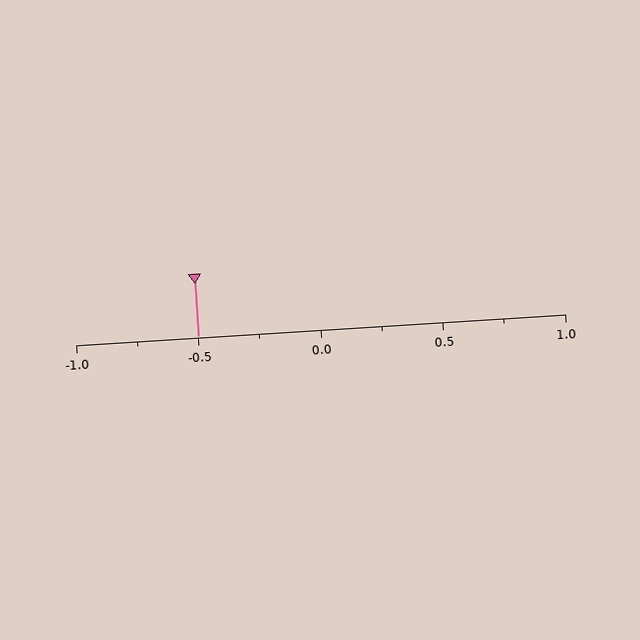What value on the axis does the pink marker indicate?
The marker indicates approximately -0.5.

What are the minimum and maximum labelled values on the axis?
The axis runs from -1.0 to 1.0.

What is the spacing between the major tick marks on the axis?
The major ticks are spaced 0.5 apart.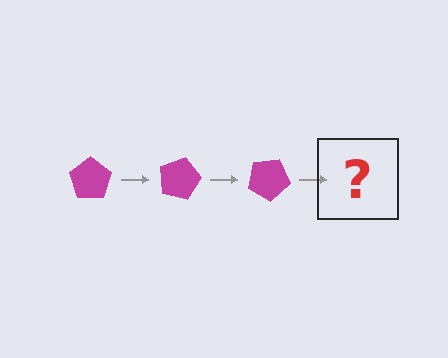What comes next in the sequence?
The next element should be a magenta pentagon rotated 45 degrees.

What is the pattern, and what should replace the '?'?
The pattern is that the pentagon rotates 15 degrees each step. The '?' should be a magenta pentagon rotated 45 degrees.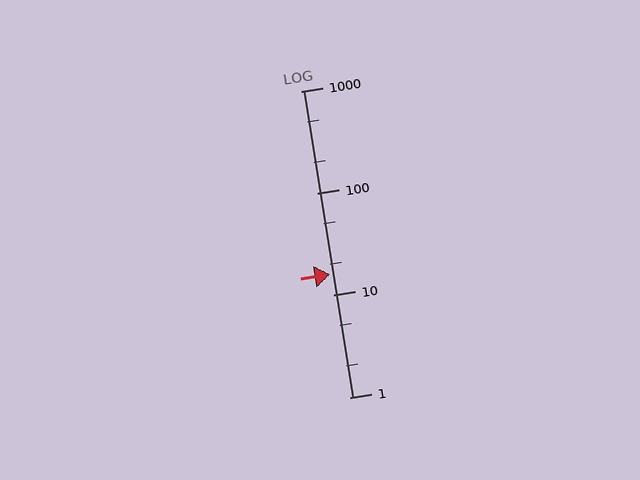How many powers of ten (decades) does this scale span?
The scale spans 3 decades, from 1 to 1000.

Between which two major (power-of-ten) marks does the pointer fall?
The pointer is between 10 and 100.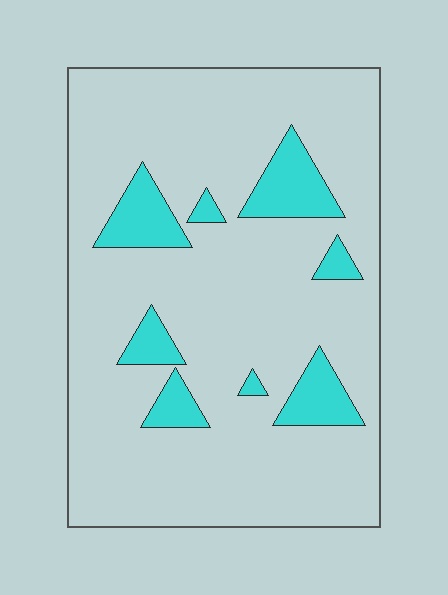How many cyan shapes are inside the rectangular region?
8.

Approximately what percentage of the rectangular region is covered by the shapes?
Approximately 15%.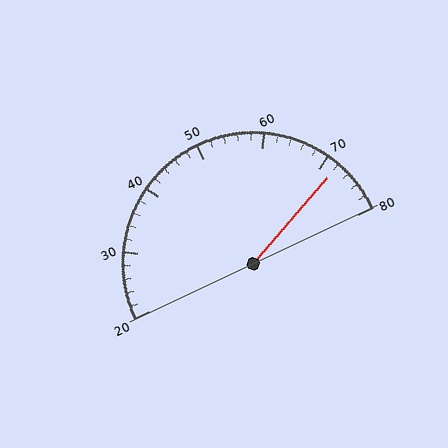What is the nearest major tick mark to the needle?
The nearest major tick mark is 70.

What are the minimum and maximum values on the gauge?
The gauge ranges from 20 to 80.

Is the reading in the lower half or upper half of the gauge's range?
The reading is in the upper half of the range (20 to 80).